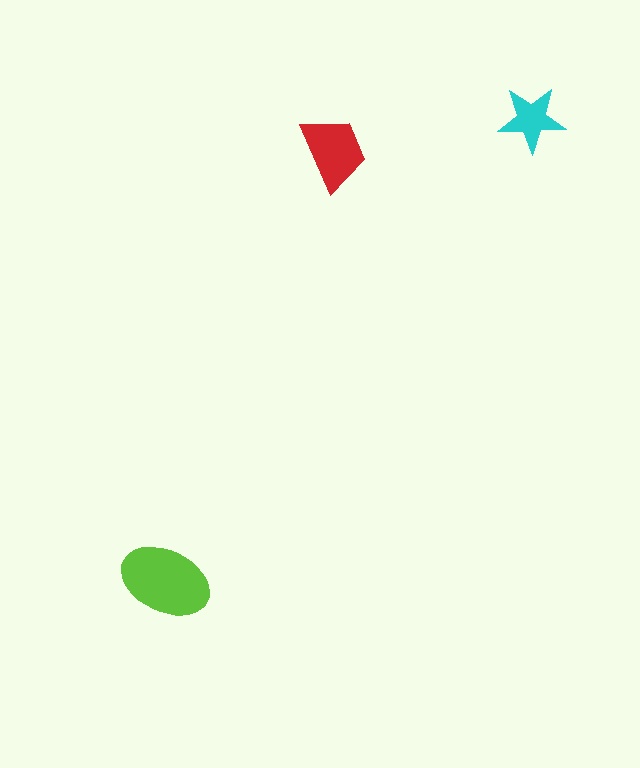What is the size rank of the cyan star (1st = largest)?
3rd.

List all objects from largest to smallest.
The lime ellipse, the red trapezoid, the cyan star.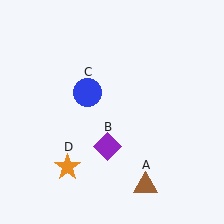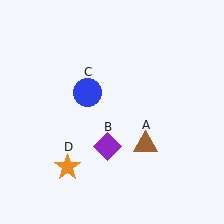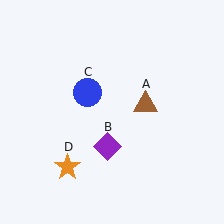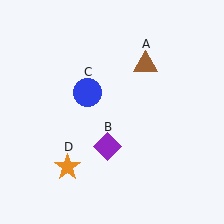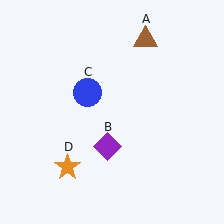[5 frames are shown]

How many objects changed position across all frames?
1 object changed position: brown triangle (object A).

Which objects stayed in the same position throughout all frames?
Purple diamond (object B) and blue circle (object C) and orange star (object D) remained stationary.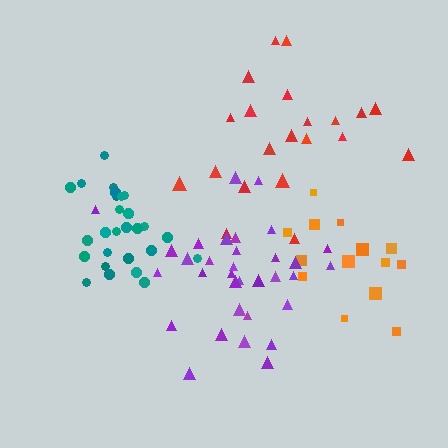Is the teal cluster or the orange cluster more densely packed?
Teal.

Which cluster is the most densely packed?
Teal.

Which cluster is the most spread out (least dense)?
Red.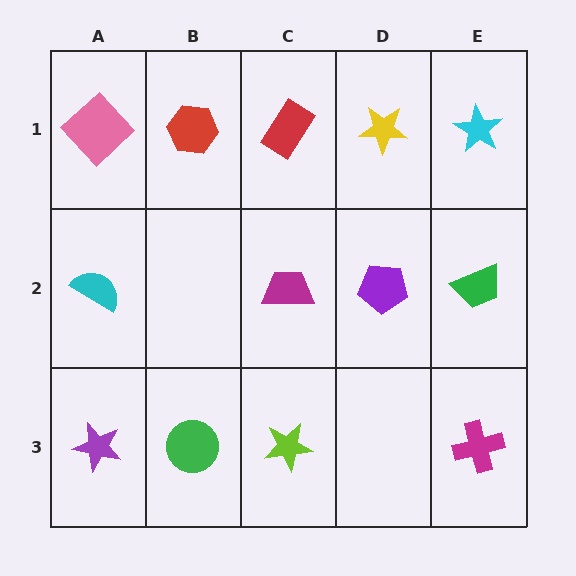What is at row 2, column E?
A green trapezoid.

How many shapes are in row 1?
5 shapes.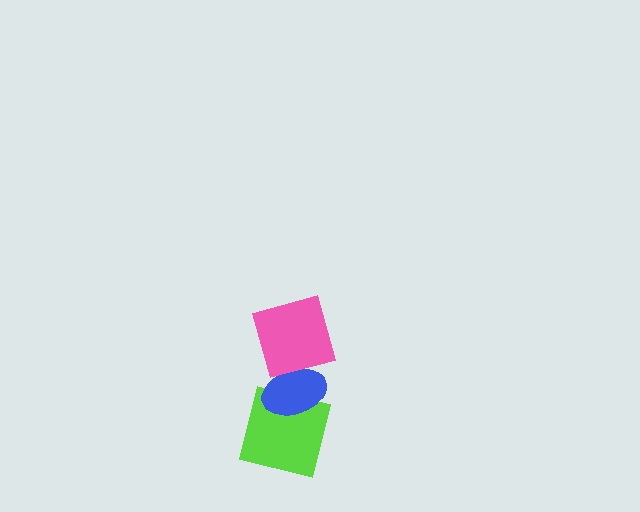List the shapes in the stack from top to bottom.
From top to bottom: the pink square, the blue ellipse, the lime square.